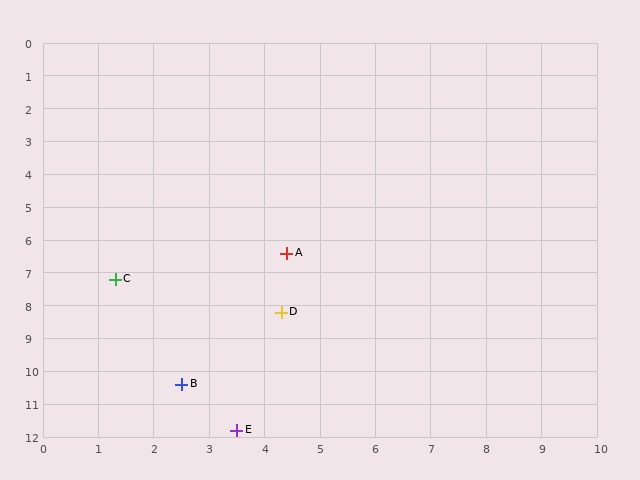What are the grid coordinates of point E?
Point E is at approximately (3.5, 11.8).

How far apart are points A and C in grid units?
Points A and C are about 3.2 grid units apart.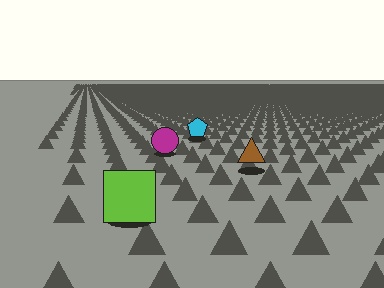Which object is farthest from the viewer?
The cyan pentagon is farthest from the viewer. It appears smaller and the ground texture around it is denser.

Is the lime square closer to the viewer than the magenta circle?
Yes. The lime square is closer — you can tell from the texture gradient: the ground texture is coarser near it.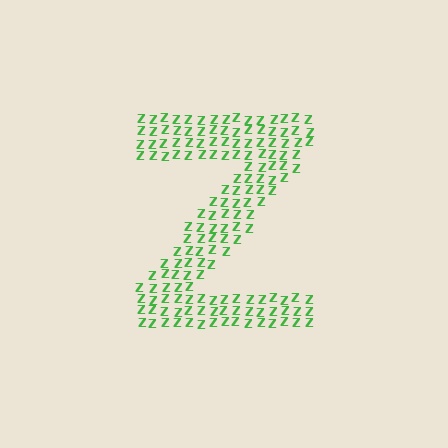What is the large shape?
The large shape is the letter Z.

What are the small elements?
The small elements are letter Z's.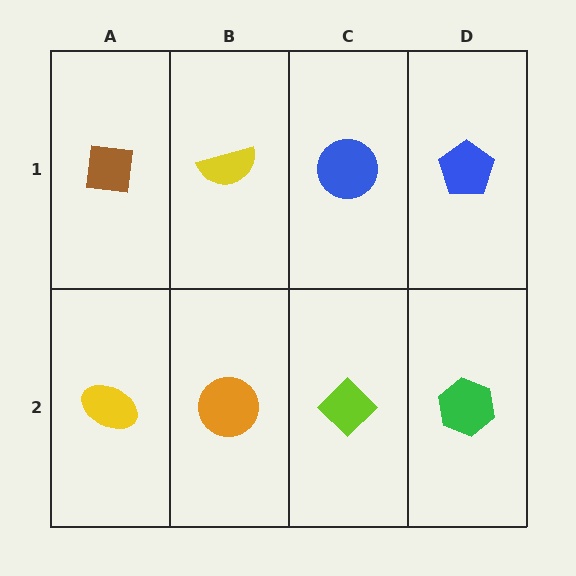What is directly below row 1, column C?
A lime diamond.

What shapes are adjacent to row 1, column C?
A lime diamond (row 2, column C), a yellow semicircle (row 1, column B), a blue pentagon (row 1, column D).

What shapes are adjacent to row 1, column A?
A yellow ellipse (row 2, column A), a yellow semicircle (row 1, column B).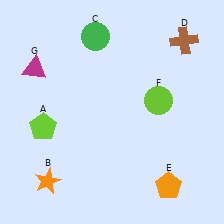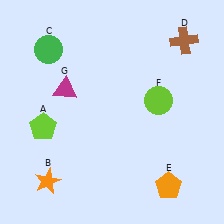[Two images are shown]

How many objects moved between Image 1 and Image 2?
2 objects moved between the two images.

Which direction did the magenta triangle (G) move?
The magenta triangle (G) moved right.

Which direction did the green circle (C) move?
The green circle (C) moved left.